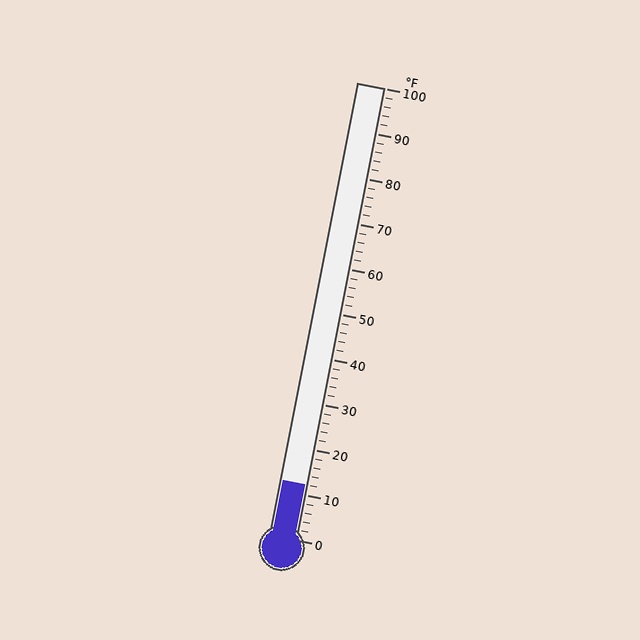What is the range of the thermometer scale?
The thermometer scale ranges from 0°F to 100°F.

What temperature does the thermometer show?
The thermometer shows approximately 12°F.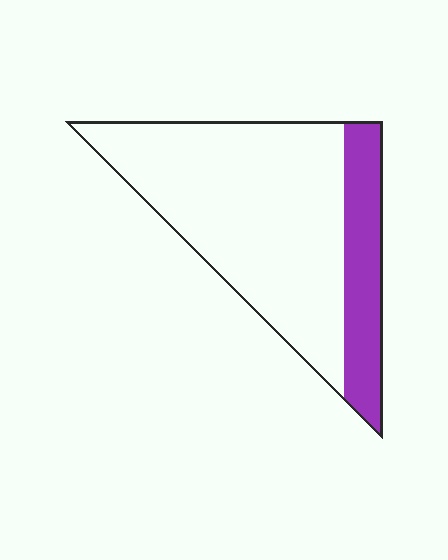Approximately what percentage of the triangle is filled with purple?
Approximately 25%.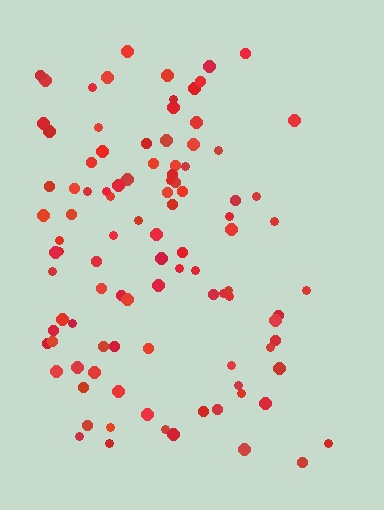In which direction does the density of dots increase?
From right to left, with the left side densest.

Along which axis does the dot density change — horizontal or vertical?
Horizontal.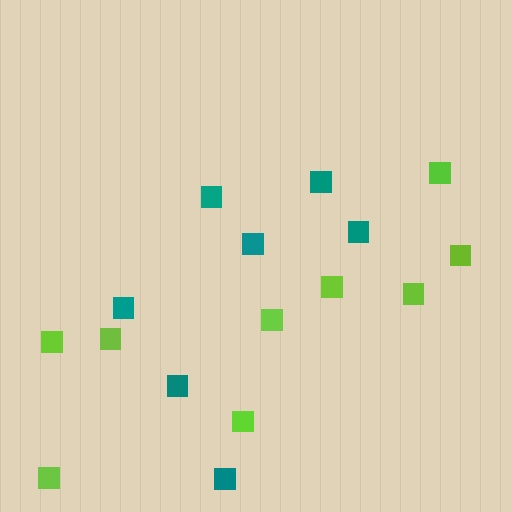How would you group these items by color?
There are 2 groups: one group of lime squares (9) and one group of teal squares (7).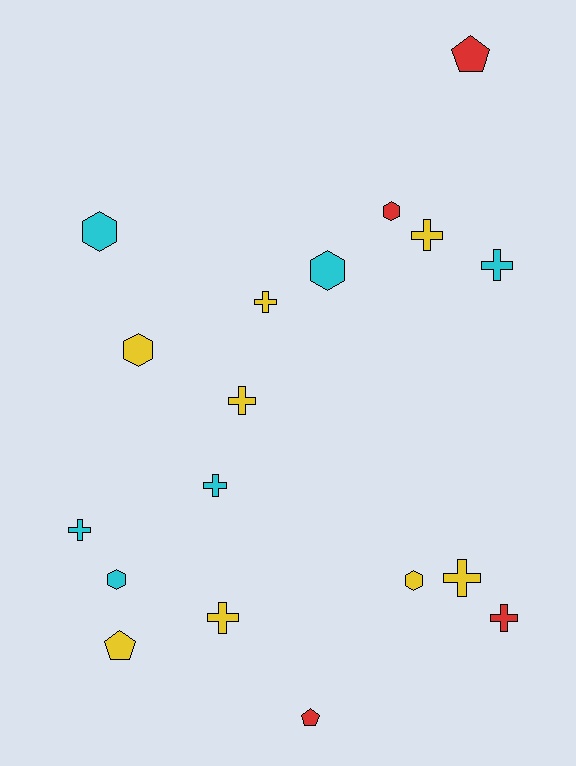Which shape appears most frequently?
Cross, with 9 objects.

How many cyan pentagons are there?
There are no cyan pentagons.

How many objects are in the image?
There are 18 objects.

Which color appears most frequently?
Yellow, with 8 objects.